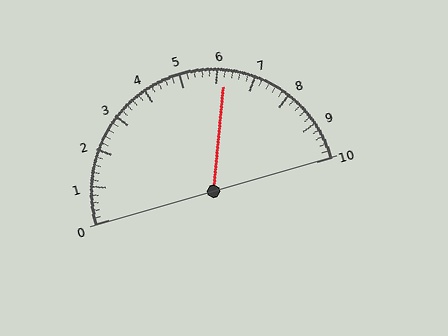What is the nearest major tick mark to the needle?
The nearest major tick mark is 6.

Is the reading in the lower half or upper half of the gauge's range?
The reading is in the upper half of the range (0 to 10).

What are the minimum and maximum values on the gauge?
The gauge ranges from 0 to 10.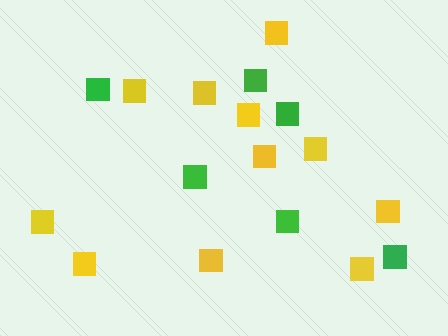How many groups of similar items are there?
There are 2 groups: one group of yellow squares (11) and one group of green squares (6).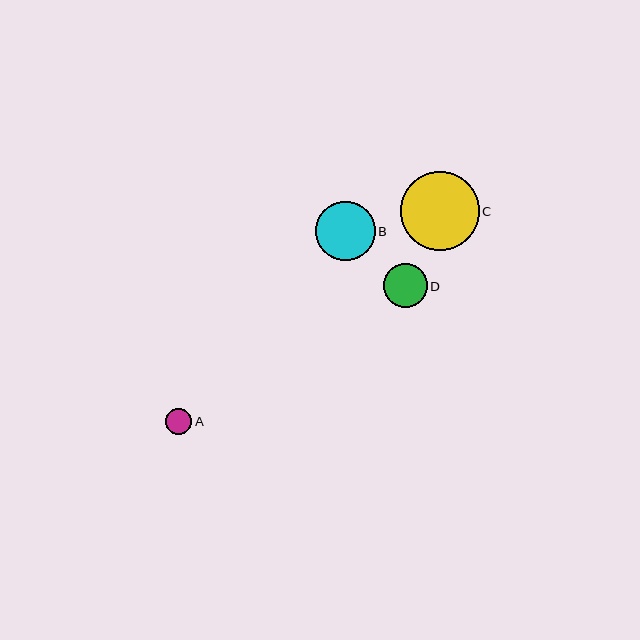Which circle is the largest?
Circle C is the largest with a size of approximately 79 pixels.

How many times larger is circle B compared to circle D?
Circle B is approximately 1.4 times the size of circle D.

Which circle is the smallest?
Circle A is the smallest with a size of approximately 27 pixels.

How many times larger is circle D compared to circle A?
Circle D is approximately 1.6 times the size of circle A.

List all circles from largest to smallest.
From largest to smallest: C, B, D, A.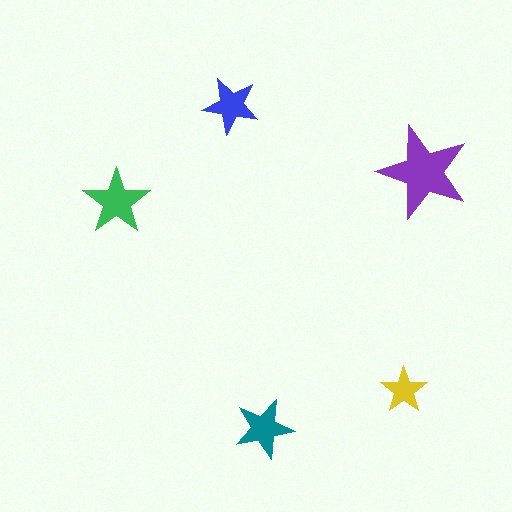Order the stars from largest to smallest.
the purple one, the green one, the teal one, the blue one, the yellow one.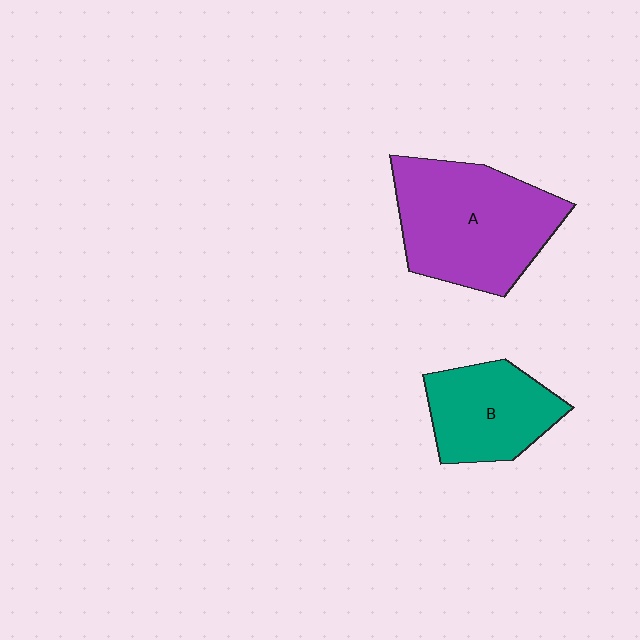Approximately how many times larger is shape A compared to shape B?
Approximately 1.6 times.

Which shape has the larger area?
Shape A (purple).